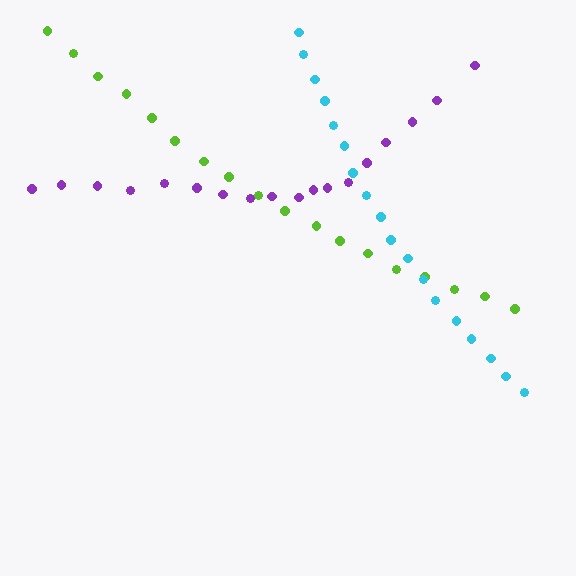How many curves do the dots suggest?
There are 3 distinct paths.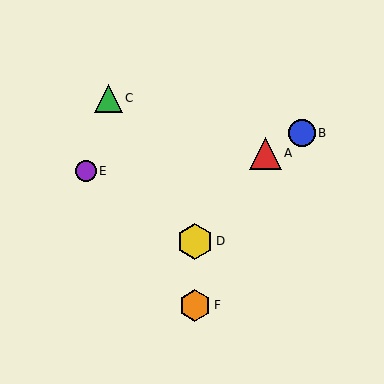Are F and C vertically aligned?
No, F is at x≈195 and C is at x≈108.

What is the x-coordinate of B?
Object B is at x≈302.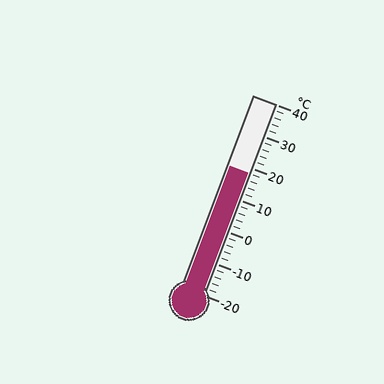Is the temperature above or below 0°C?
The temperature is above 0°C.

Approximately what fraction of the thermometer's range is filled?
The thermometer is filled to approximately 65% of its range.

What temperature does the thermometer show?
The thermometer shows approximately 18°C.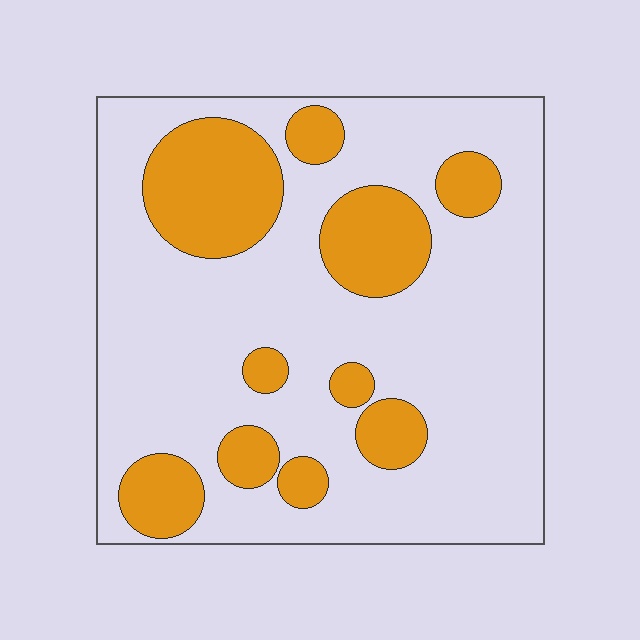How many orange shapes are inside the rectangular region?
10.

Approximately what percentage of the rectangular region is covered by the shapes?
Approximately 25%.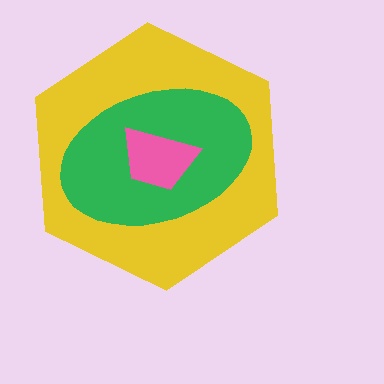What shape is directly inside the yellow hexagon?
The green ellipse.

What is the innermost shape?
The pink trapezoid.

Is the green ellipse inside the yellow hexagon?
Yes.